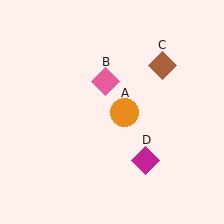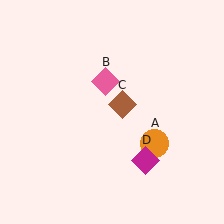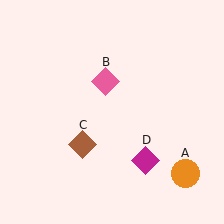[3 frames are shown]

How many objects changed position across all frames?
2 objects changed position: orange circle (object A), brown diamond (object C).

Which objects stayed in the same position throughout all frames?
Pink diamond (object B) and magenta diamond (object D) remained stationary.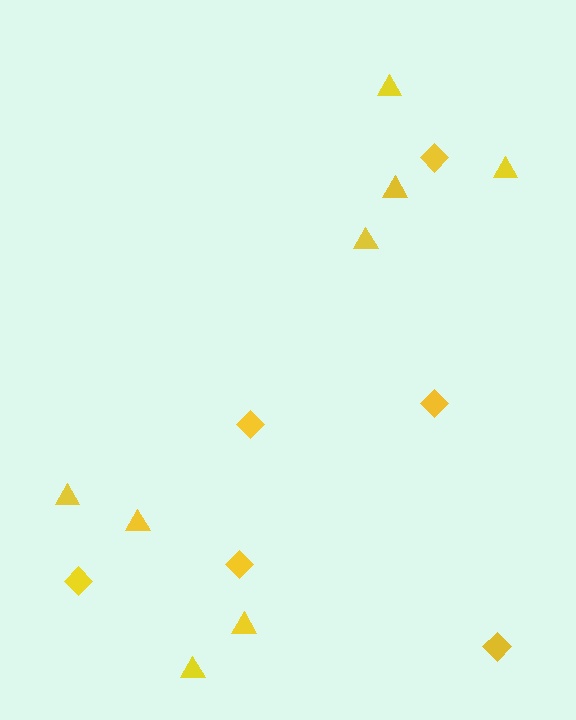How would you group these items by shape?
There are 2 groups: one group of triangles (8) and one group of diamonds (6).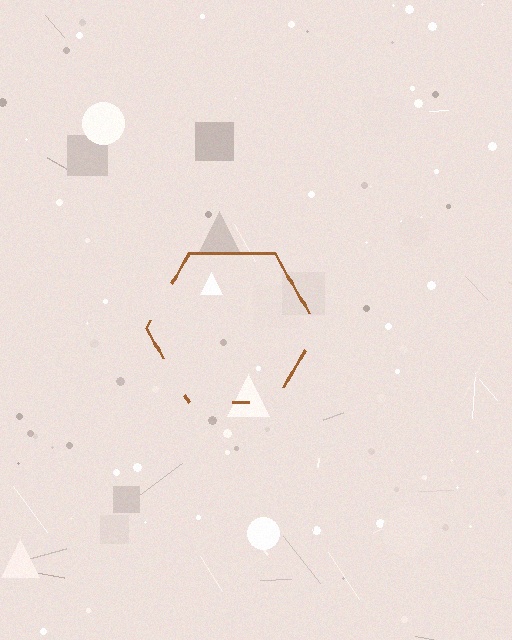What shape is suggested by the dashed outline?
The dashed outline suggests a hexagon.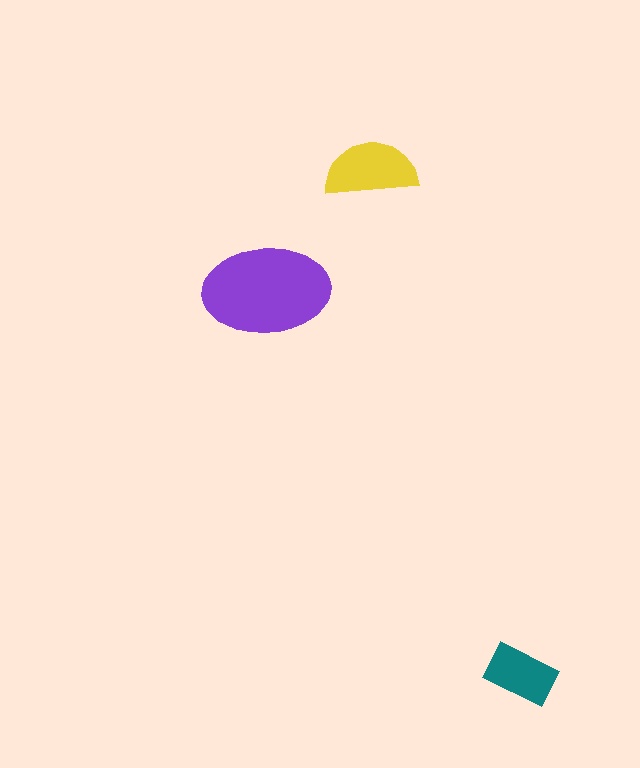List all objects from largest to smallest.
The purple ellipse, the yellow semicircle, the teal rectangle.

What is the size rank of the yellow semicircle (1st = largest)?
2nd.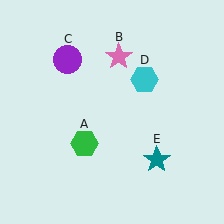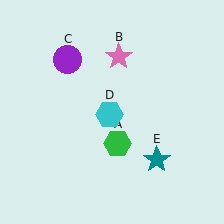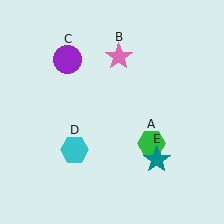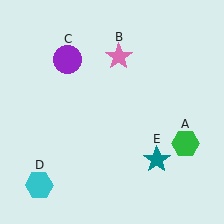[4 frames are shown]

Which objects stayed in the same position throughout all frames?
Pink star (object B) and purple circle (object C) and teal star (object E) remained stationary.